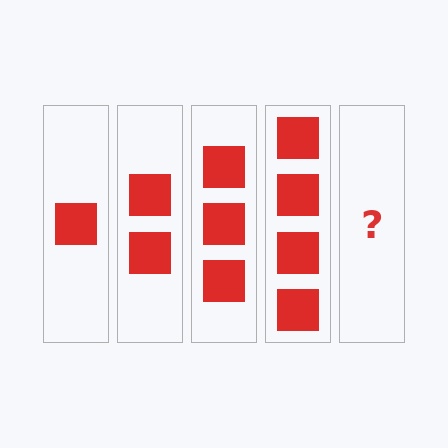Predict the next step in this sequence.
The next step is 5 squares.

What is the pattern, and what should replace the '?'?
The pattern is that each step adds one more square. The '?' should be 5 squares.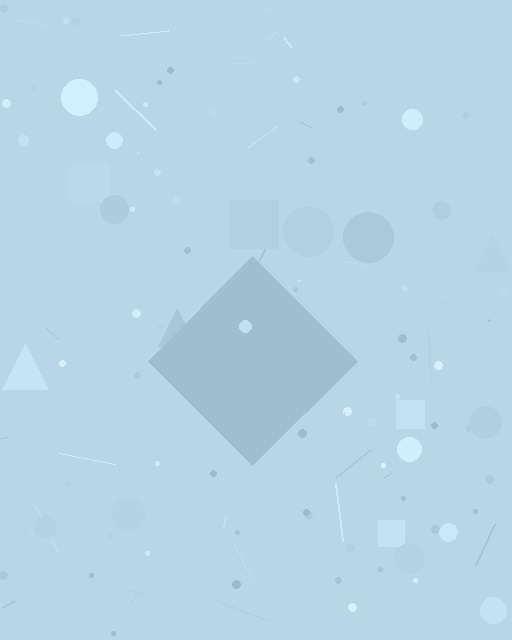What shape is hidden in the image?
A diamond is hidden in the image.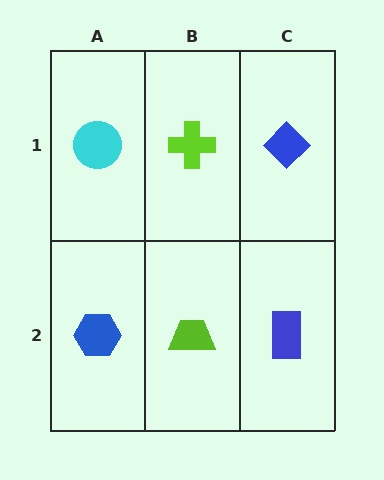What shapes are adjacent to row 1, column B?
A lime trapezoid (row 2, column B), a cyan circle (row 1, column A), a blue diamond (row 1, column C).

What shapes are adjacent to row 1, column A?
A blue hexagon (row 2, column A), a lime cross (row 1, column B).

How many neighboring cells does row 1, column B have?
3.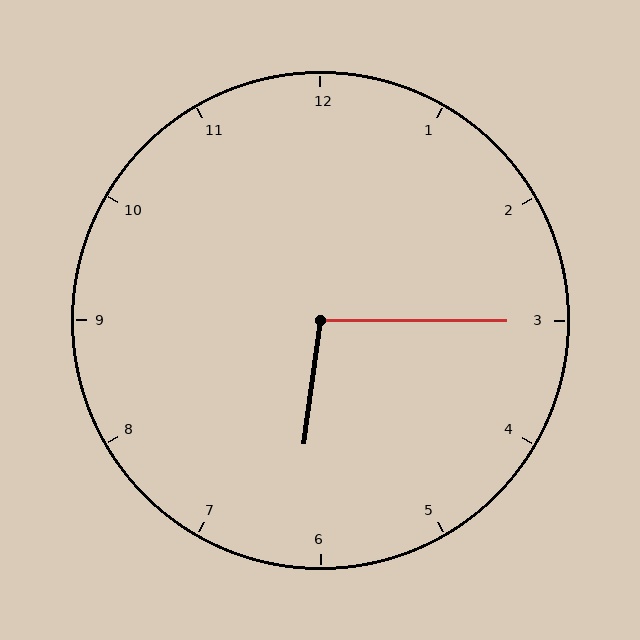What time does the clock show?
6:15.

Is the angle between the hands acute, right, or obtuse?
It is obtuse.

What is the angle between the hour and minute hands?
Approximately 98 degrees.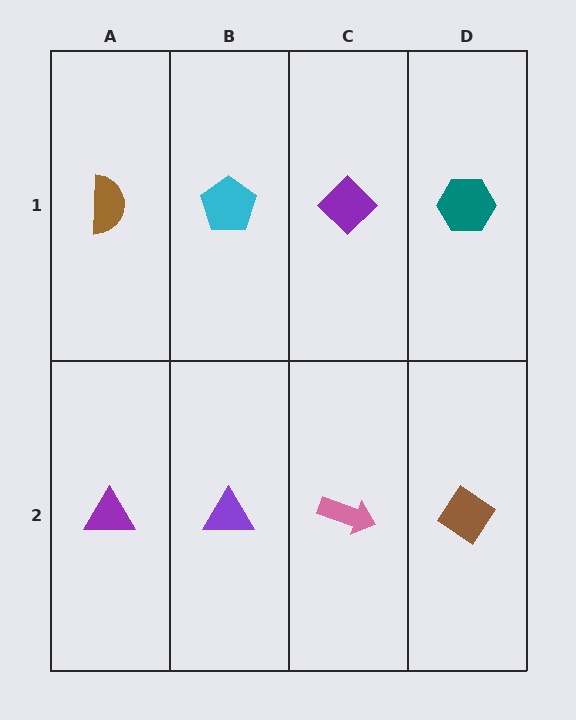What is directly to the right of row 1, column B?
A purple diamond.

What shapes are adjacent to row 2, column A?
A brown semicircle (row 1, column A), a purple triangle (row 2, column B).